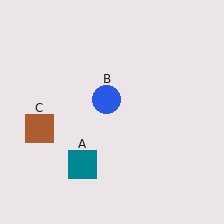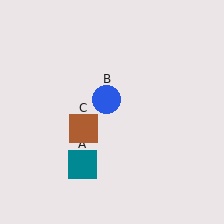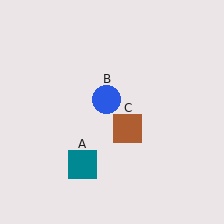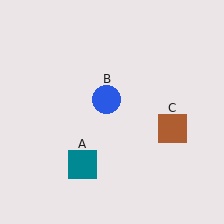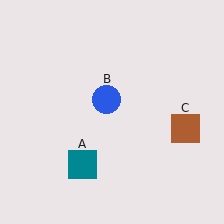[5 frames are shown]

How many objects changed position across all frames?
1 object changed position: brown square (object C).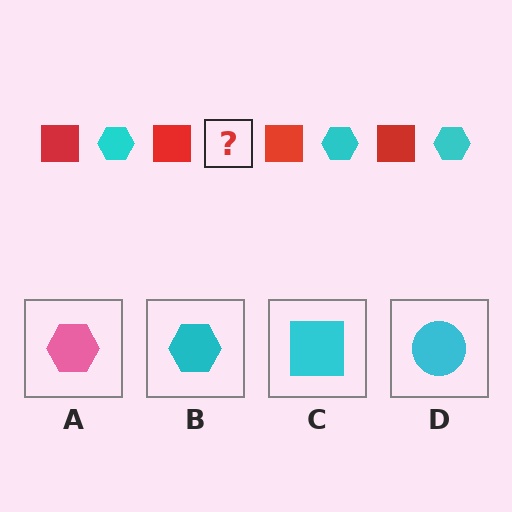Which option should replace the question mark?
Option B.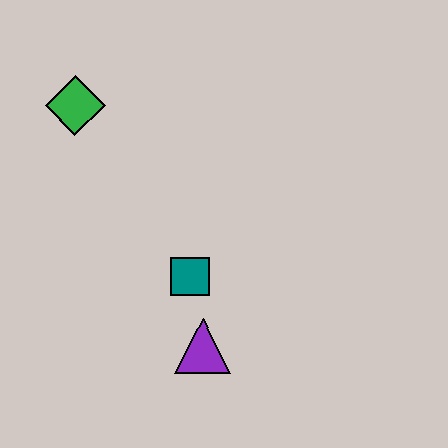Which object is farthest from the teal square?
The green diamond is farthest from the teal square.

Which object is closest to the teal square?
The purple triangle is closest to the teal square.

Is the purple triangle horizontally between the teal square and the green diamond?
No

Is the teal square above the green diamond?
No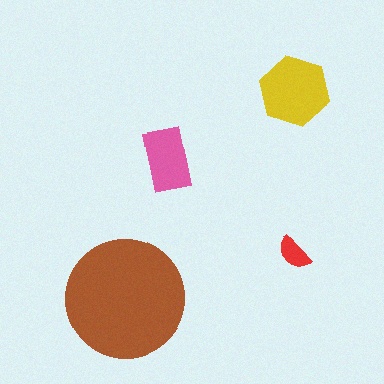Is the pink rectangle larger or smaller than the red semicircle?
Larger.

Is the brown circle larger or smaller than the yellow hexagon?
Larger.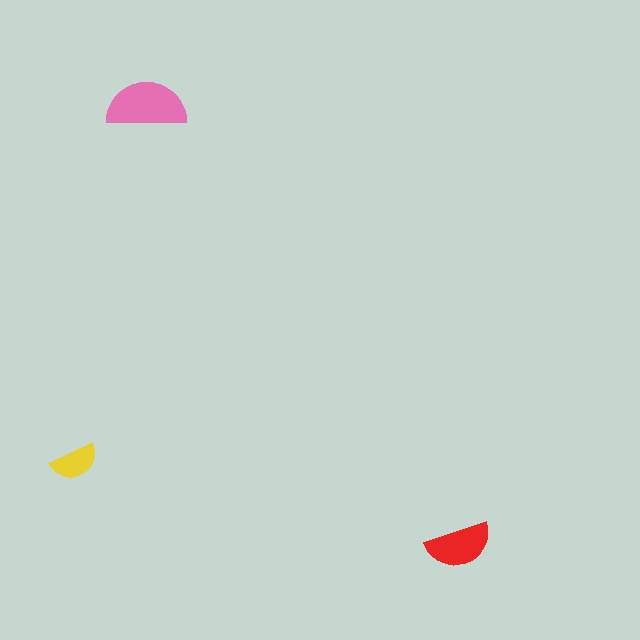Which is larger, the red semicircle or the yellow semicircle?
The red one.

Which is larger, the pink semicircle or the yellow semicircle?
The pink one.